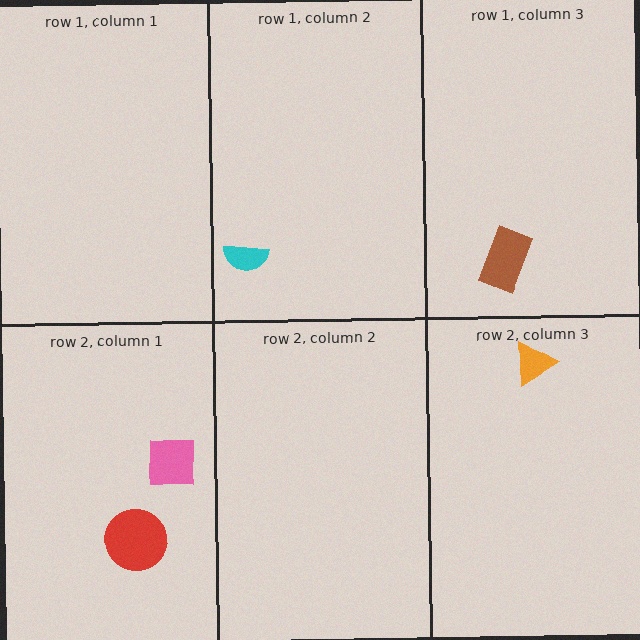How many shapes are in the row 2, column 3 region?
1.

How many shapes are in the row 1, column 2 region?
1.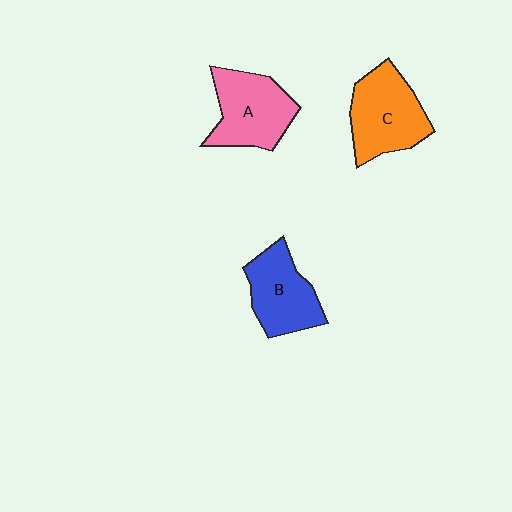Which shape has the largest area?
Shape C (orange).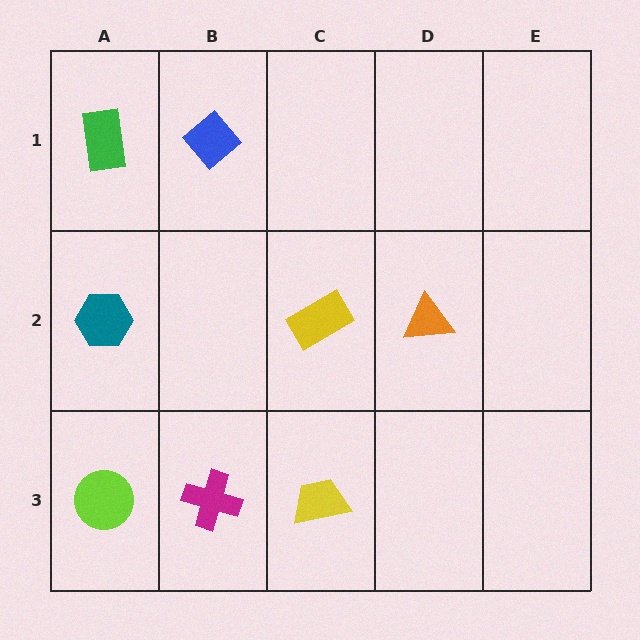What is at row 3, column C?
A yellow trapezoid.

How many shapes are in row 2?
3 shapes.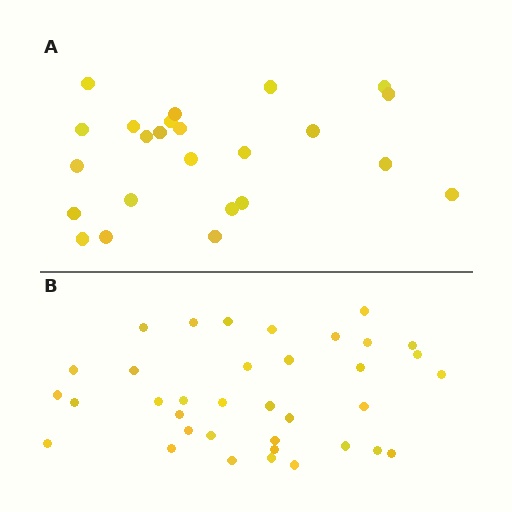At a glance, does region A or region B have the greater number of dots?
Region B (the bottom region) has more dots.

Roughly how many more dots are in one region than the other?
Region B has roughly 12 or so more dots than region A.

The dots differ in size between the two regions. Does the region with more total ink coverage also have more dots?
No. Region A has more total ink coverage because its dots are larger, but region B actually contains more individual dots. Total area can be misleading — the number of items is what matters here.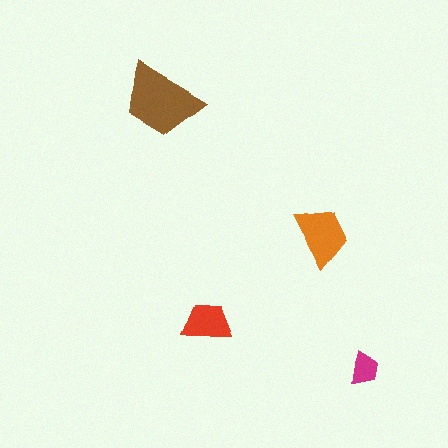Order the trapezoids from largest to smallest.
the brown one, the orange one, the red one, the magenta one.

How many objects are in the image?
There are 4 objects in the image.